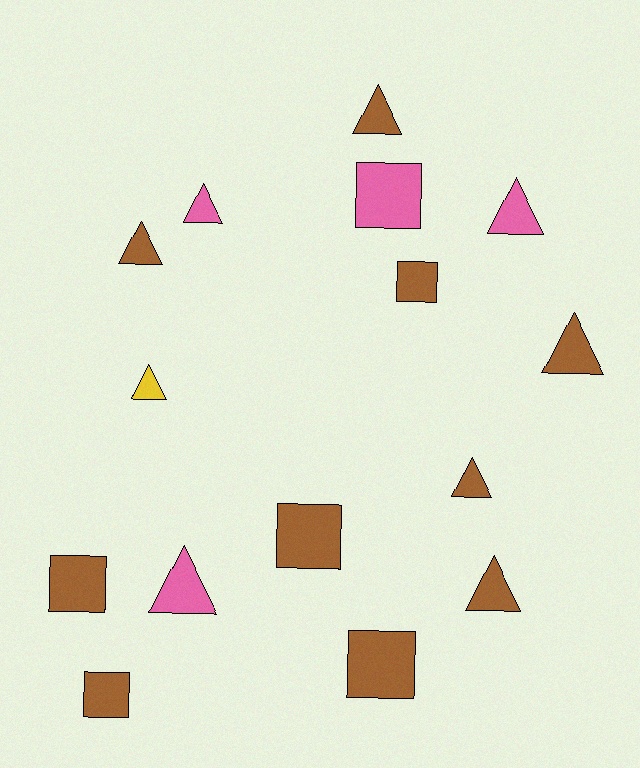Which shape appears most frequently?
Triangle, with 9 objects.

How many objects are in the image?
There are 15 objects.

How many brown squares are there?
There are 5 brown squares.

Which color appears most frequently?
Brown, with 10 objects.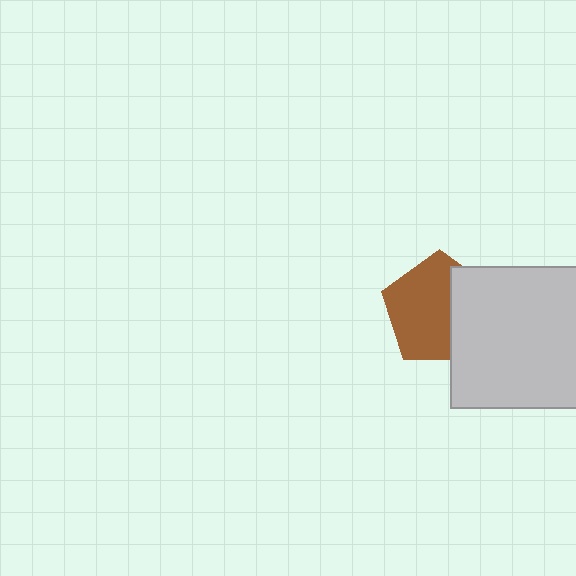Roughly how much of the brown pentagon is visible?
About half of it is visible (roughly 63%).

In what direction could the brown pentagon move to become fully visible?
The brown pentagon could move left. That would shift it out from behind the light gray square entirely.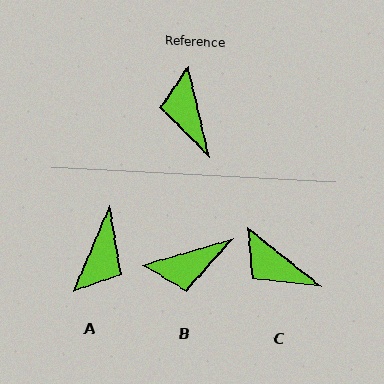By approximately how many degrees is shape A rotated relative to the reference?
Approximately 144 degrees counter-clockwise.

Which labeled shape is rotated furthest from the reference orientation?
A, about 144 degrees away.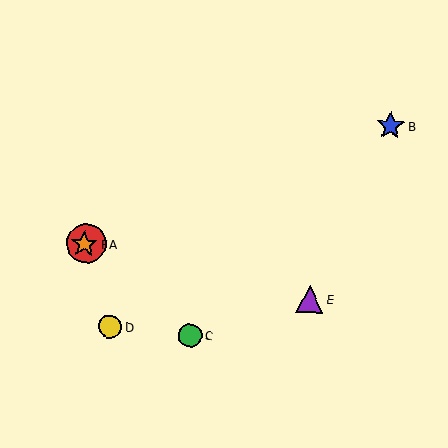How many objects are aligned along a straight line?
3 objects (A, B, F) are aligned along a straight line.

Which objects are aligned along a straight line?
Objects A, B, F are aligned along a straight line.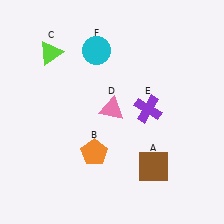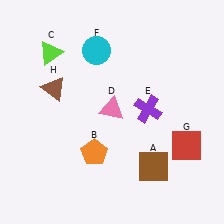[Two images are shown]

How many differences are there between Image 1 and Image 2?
There are 2 differences between the two images.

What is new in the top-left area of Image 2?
A brown triangle (H) was added in the top-left area of Image 2.